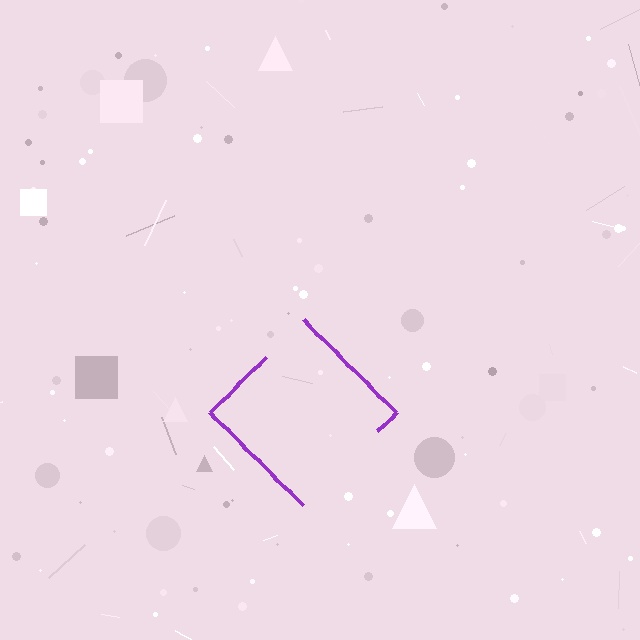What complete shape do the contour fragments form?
The contour fragments form a diamond.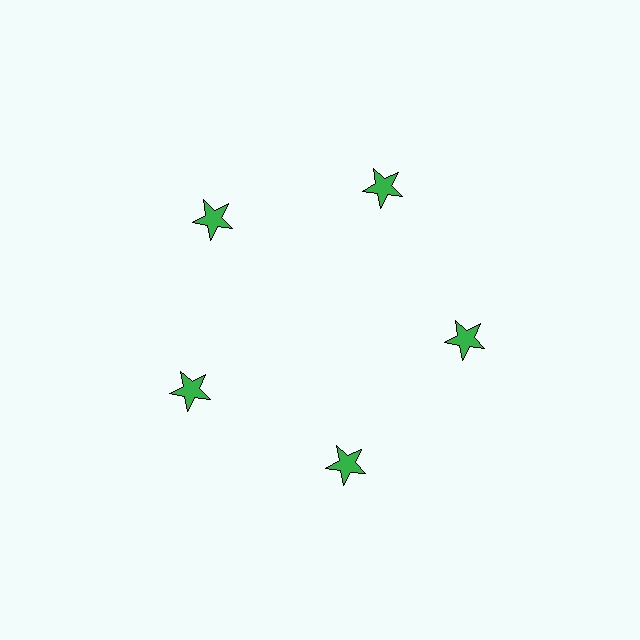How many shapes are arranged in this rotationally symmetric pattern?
There are 5 shapes, arranged in 5 groups of 1.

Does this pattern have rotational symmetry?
Yes, this pattern has 5-fold rotational symmetry. It looks the same after rotating 72 degrees around the center.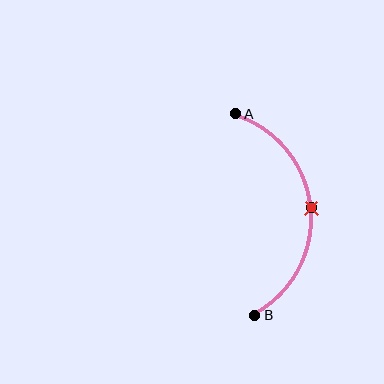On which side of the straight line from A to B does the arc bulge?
The arc bulges to the right of the straight line connecting A and B.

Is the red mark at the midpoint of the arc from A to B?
Yes. The red mark lies on the arc at equal arc-length from both A and B — it is the arc midpoint.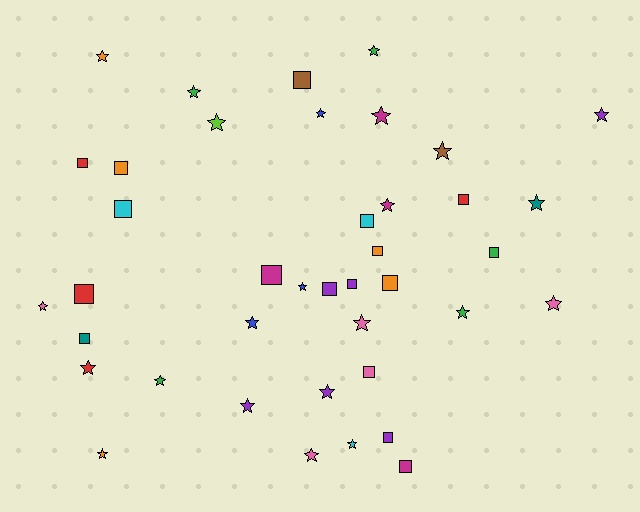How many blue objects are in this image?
There are 3 blue objects.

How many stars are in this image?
There are 23 stars.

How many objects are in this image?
There are 40 objects.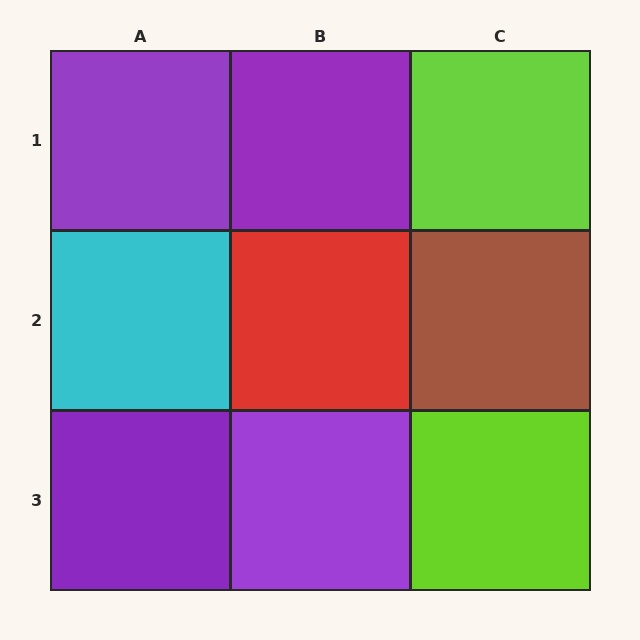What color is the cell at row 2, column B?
Red.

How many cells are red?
1 cell is red.